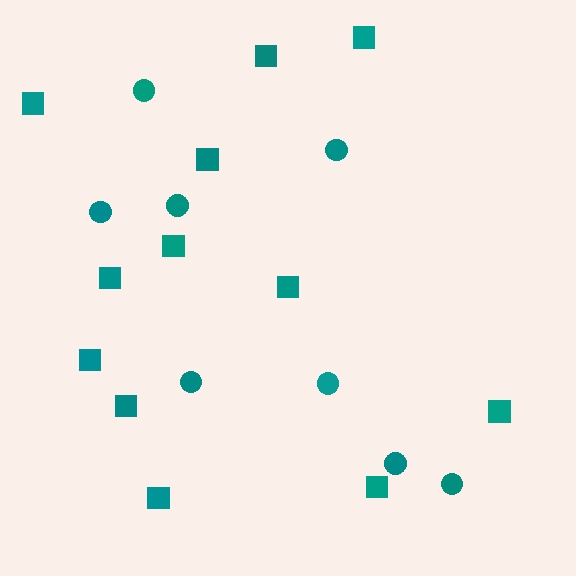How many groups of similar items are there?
There are 2 groups: one group of squares (12) and one group of circles (8).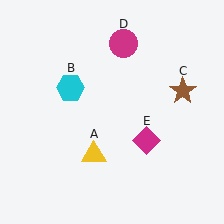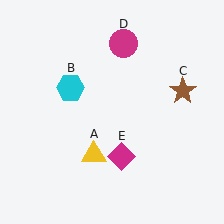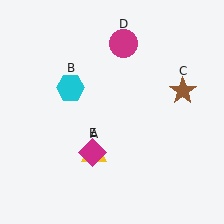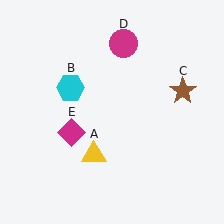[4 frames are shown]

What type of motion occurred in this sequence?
The magenta diamond (object E) rotated clockwise around the center of the scene.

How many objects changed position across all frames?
1 object changed position: magenta diamond (object E).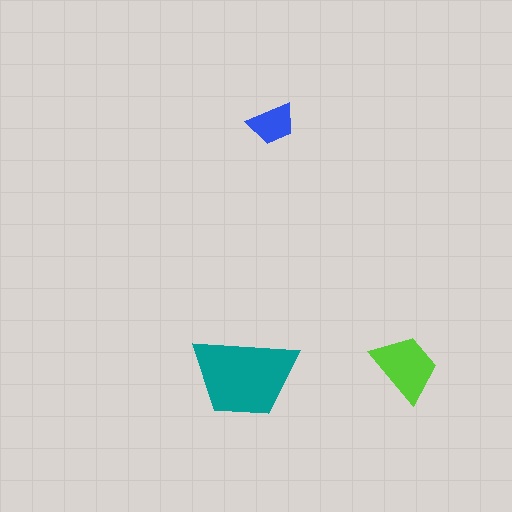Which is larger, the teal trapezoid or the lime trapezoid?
The teal one.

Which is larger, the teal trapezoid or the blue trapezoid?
The teal one.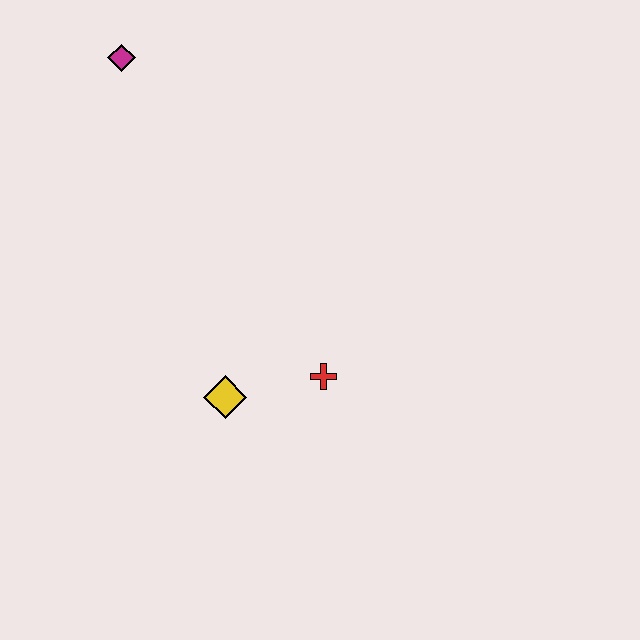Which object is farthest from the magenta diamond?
The red cross is farthest from the magenta diamond.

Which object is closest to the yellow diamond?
The red cross is closest to the yellow diamond.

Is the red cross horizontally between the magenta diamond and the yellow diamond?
No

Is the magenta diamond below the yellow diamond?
No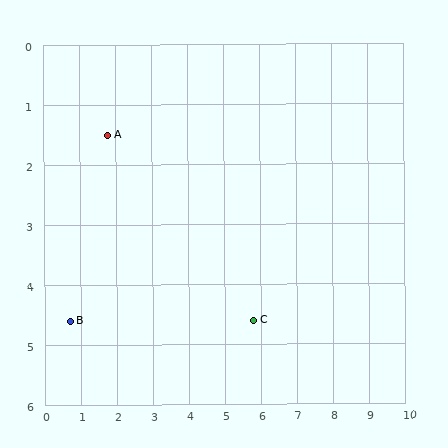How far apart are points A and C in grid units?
Points A and C are about 5.1 grid units apart.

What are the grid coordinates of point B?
Point B is at approximately (0.7, 4.6).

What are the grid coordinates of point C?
Point C is at approximately (5.8, 4.6).